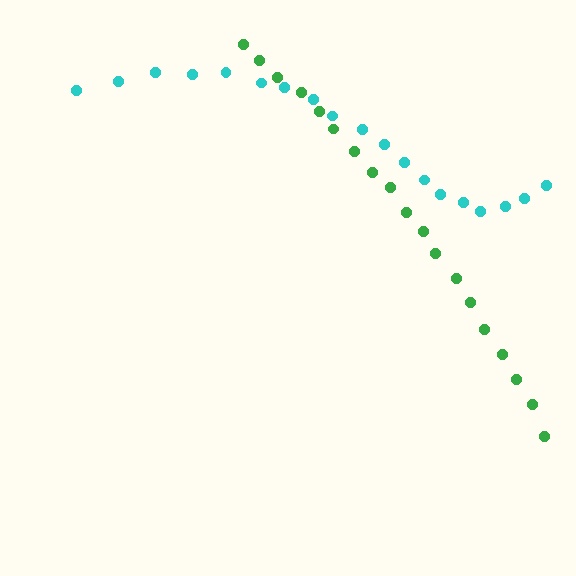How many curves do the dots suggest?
There are 2 distinct paths.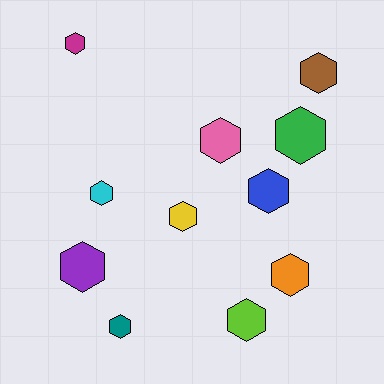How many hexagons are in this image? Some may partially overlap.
There are 11 hexagons.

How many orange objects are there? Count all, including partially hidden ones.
There is 1 orange object.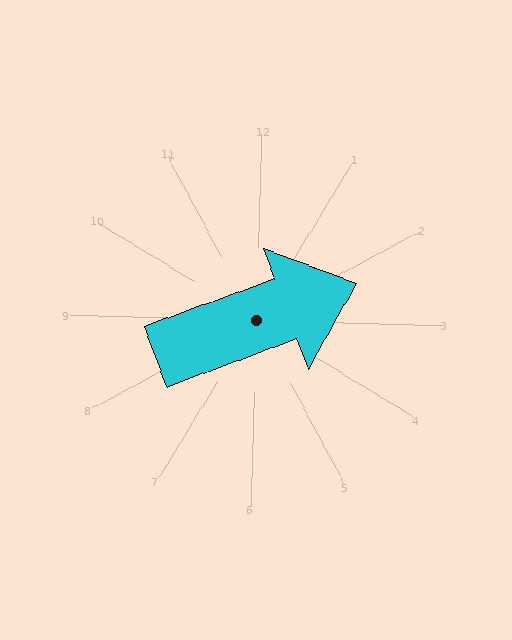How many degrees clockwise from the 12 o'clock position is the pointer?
Approximately 68 degrees.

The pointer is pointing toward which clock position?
Roughly 2 o'clock.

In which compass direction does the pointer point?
East.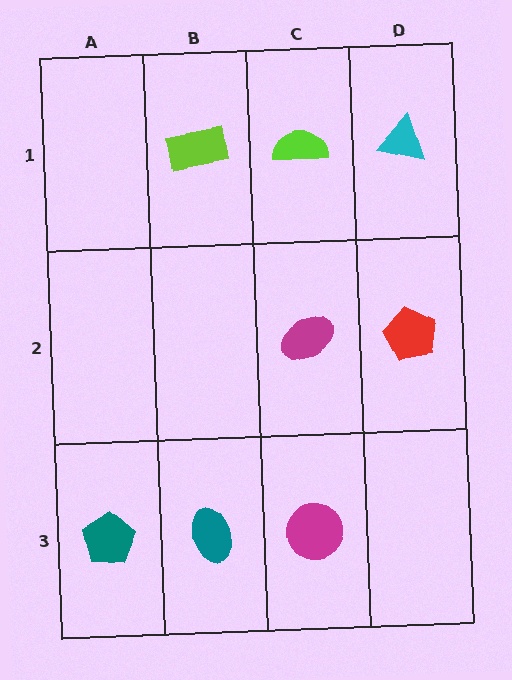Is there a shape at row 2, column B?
No, that cell is empty.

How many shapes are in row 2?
2 shapes.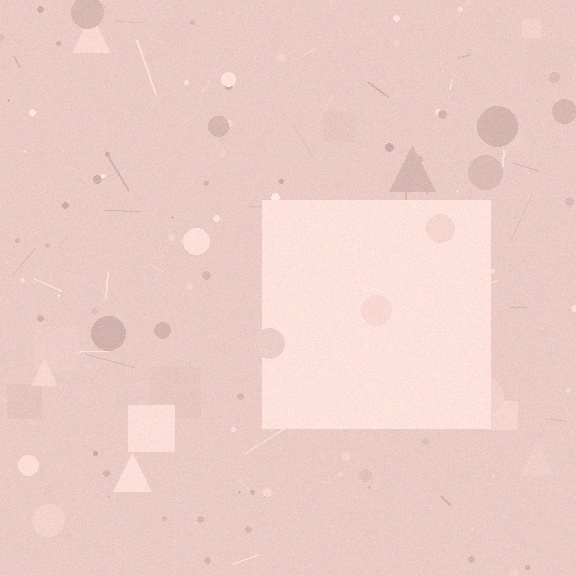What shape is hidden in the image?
A square is hidden in the image.